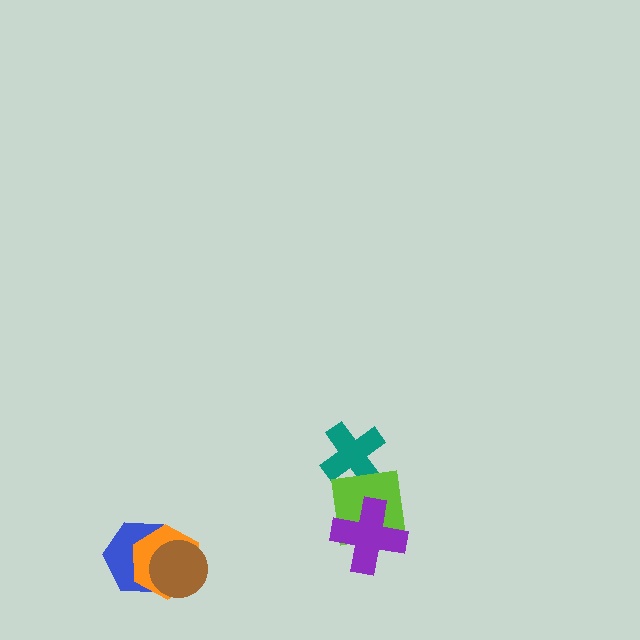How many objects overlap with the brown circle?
2 objects overlap with the brown circle.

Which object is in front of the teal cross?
The lime square is in front of the teal cross.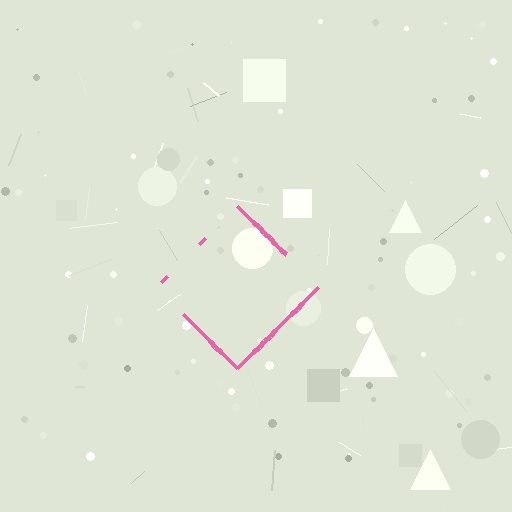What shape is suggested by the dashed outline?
The dashed outline suggests a diamond.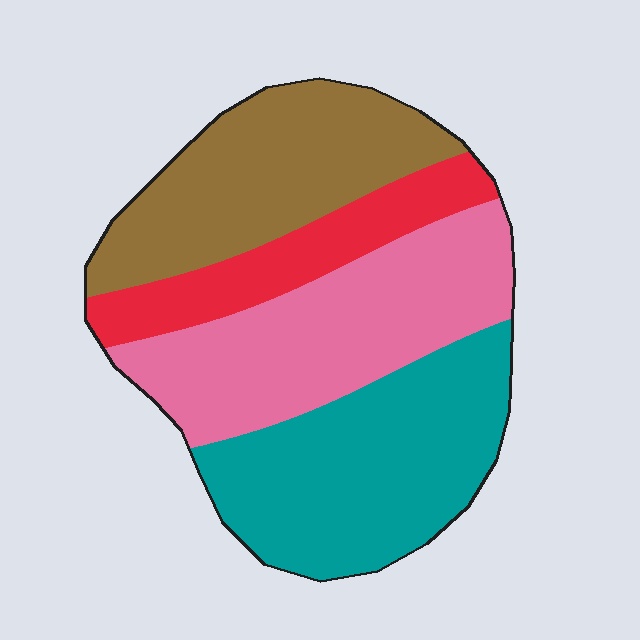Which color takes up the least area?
Red, at roughly 15%.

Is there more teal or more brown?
Teal.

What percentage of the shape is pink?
Pink covers 29% of the shape.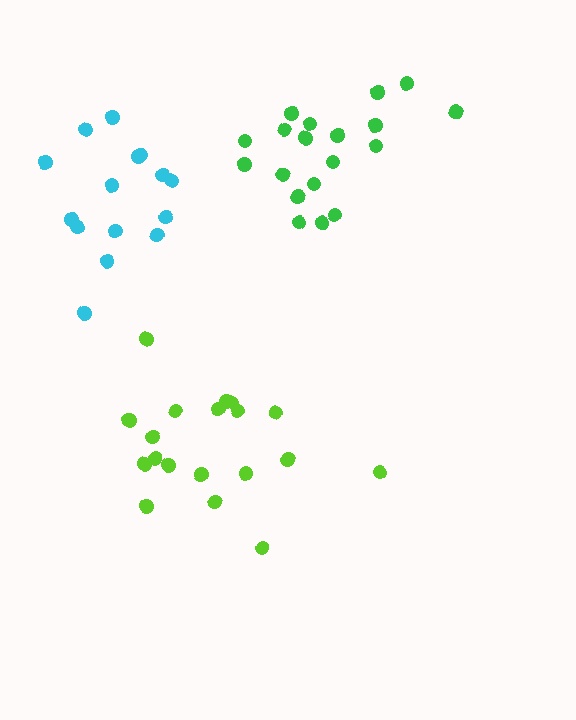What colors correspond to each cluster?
The clusters are colored: green, cyan, lime.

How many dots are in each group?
Group 1: 20 dots, Group 2: 15 dots, Group 3: 20 dots (55 total).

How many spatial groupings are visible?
There are 3 spatial groupings.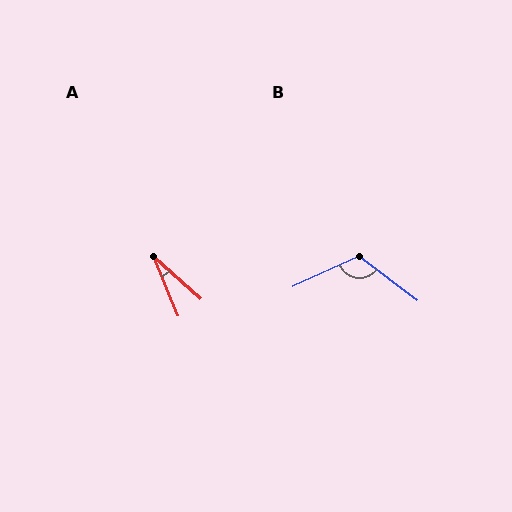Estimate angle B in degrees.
Approximately 118 degrees.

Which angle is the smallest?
A, at approximately 26 degrees.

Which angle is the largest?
B, at approximately 118 degrees.